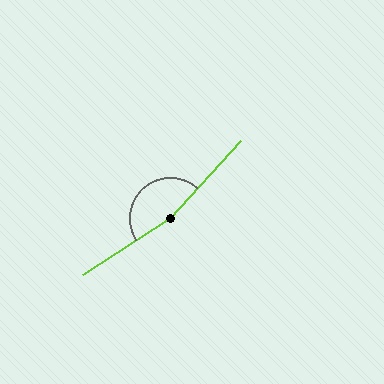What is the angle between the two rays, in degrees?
Approximately 166 degrees.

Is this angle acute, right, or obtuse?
It is obtuse.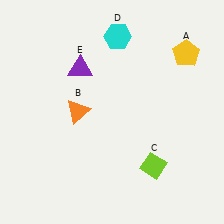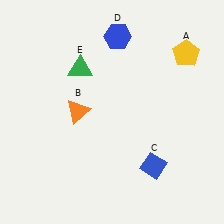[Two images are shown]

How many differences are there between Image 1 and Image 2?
There are 3 differences between the two images.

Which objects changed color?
C changed from lime to blue. D changed from cyan to blue. E changed from purple to green.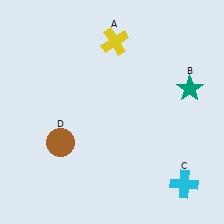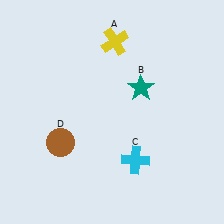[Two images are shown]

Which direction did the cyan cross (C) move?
The cyan cross (C) moved left.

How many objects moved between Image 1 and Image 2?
2 objects moved between the two images.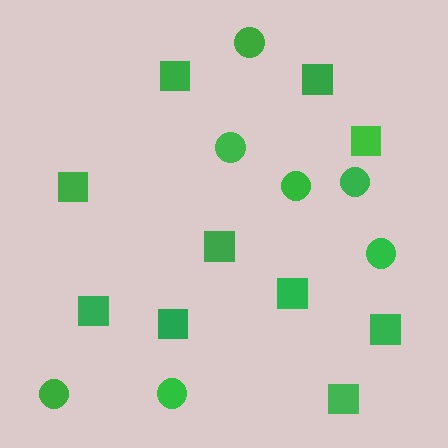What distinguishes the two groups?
There are 2 groups: one group of squares (10) and one group of circles (7).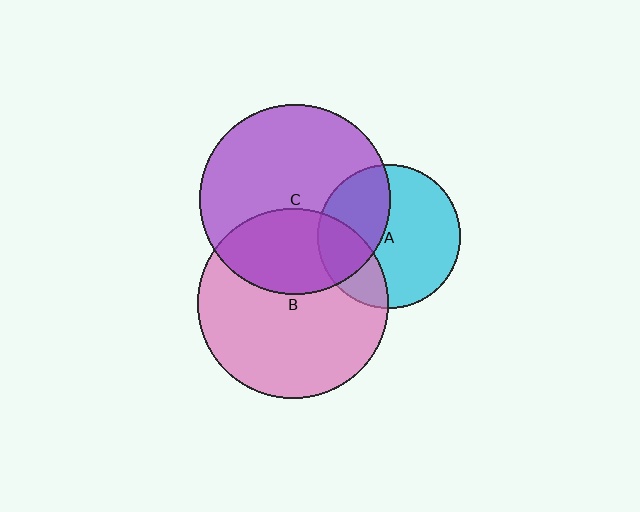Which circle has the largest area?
Circle C (purple).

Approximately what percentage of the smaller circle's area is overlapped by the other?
Approximately 35%.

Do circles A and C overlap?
Yes.